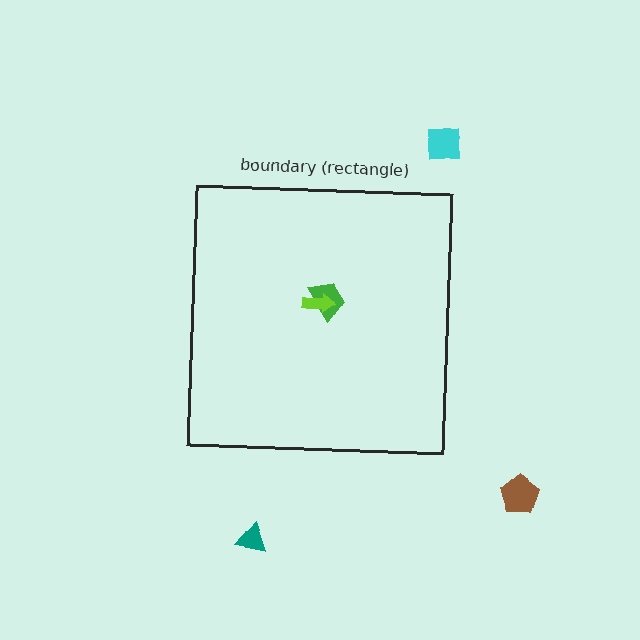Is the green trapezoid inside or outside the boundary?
Inside.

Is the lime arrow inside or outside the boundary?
Inside.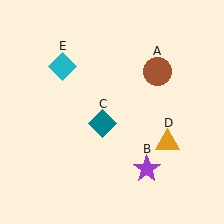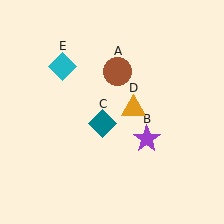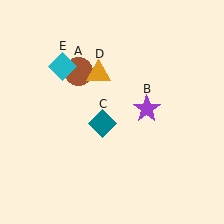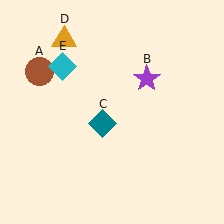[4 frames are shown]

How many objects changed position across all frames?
3 objects changed position: brown circle (object A), purple star (object B), orange triangle (object D).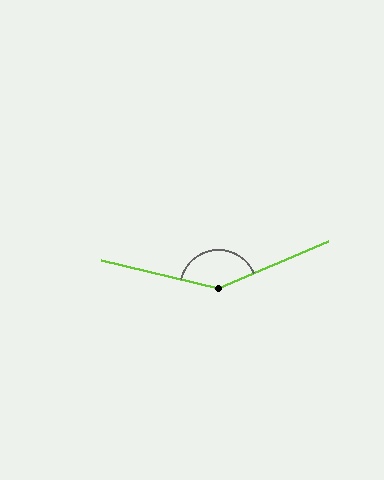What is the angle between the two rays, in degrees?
Approximately 143 degrees.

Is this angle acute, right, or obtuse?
It is obtuse.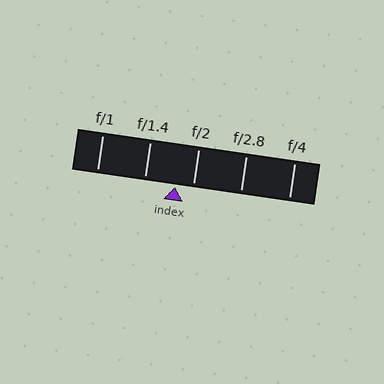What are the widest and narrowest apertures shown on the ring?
The widest aperture shown is f/1 and the narrowest is f/4.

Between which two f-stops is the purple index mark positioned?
The index mark is between f/1.4 and f/2.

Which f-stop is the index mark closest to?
The index mark is closest to f/2.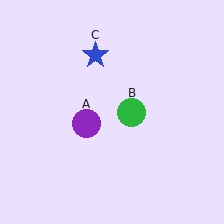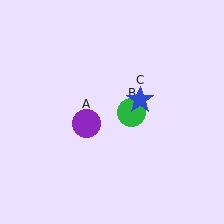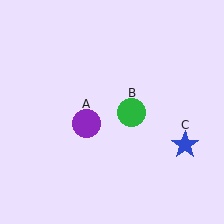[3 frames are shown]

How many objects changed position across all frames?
1 object changed position: blue star (object C).